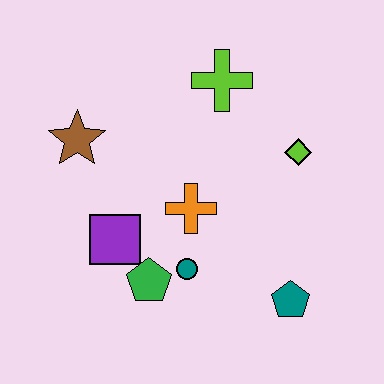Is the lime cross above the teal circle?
Yes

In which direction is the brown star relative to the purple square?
The brown star is above the purple square.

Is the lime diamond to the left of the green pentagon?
No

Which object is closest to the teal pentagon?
The teal circle is closest to the teal pentagon.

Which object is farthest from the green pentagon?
The lime cross is farthest from the green pentagon.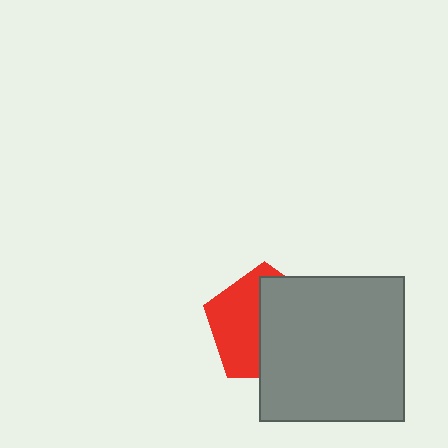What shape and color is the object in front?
The object in front is a gray square.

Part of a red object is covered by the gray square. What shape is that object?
It is a pentagon.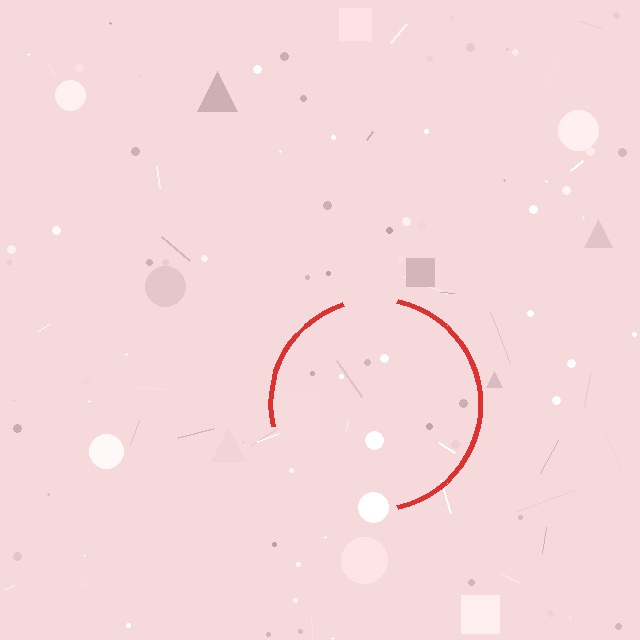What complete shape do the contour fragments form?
The contour fragments form a circle.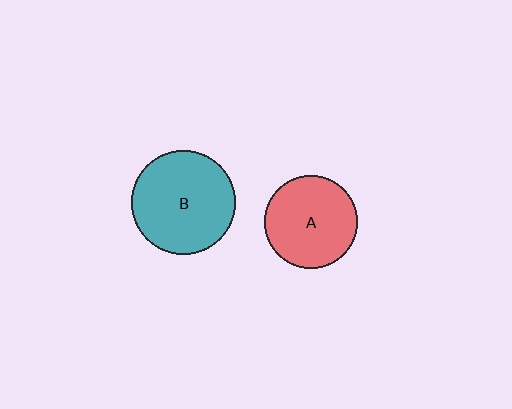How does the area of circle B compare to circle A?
Approximately 1.2 times.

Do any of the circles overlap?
No, none of the circles overlap.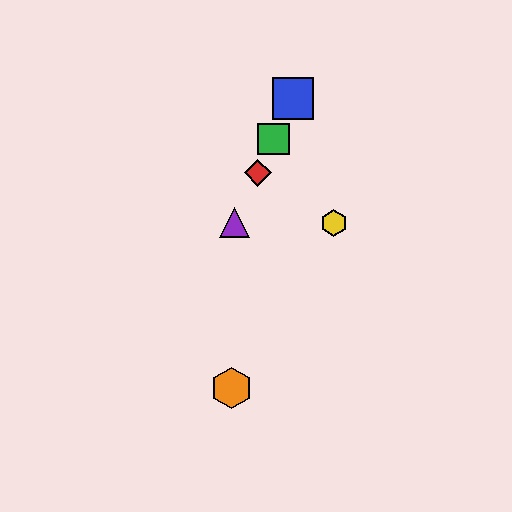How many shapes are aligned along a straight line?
4 shapes (the red diamond, the blue square, the green square, the purple triangle) are aligned along a straight line.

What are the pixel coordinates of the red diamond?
The red diamond is at (258, 173).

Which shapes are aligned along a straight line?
The red diamond, the blue square, the green square, the purple triangle are aligned along a straight line.